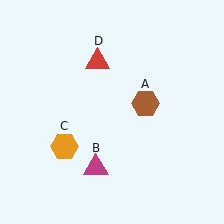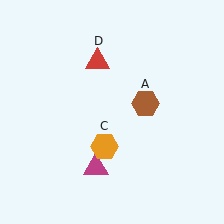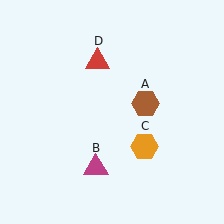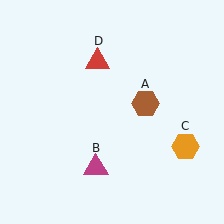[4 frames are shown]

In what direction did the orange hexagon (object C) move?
The orange hexagon (object C) moved right.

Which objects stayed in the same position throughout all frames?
Brown hexagon (object A) and magenta triangle (object B) and red triangle (object D) remained stationary.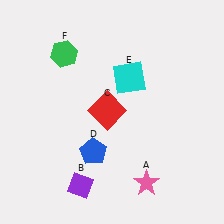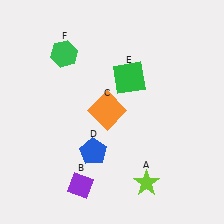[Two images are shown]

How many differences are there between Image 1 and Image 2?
There are 3 differences between the two images.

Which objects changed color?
A changed from pink to lime. C changed from red to orange. E changed from cyan to green.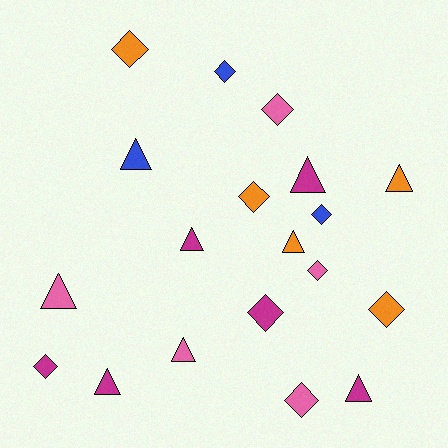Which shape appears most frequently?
Diamond, with 10 objects.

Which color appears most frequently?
Magenta, with 6 objects.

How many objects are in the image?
There are 19 objects.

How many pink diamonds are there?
There are 3 pink diamonds.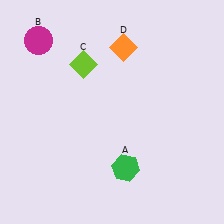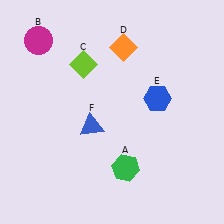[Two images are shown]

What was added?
A blue hexagon (E), a blue triangle (F) were added in Image 2.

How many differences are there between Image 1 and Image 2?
There are 2 differences between the two images.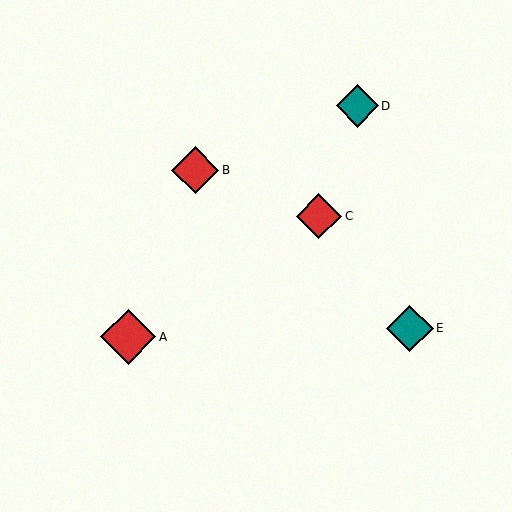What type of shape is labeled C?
Shape C is a red diamond.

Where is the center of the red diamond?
The center of the red diamond is at (128, 337).